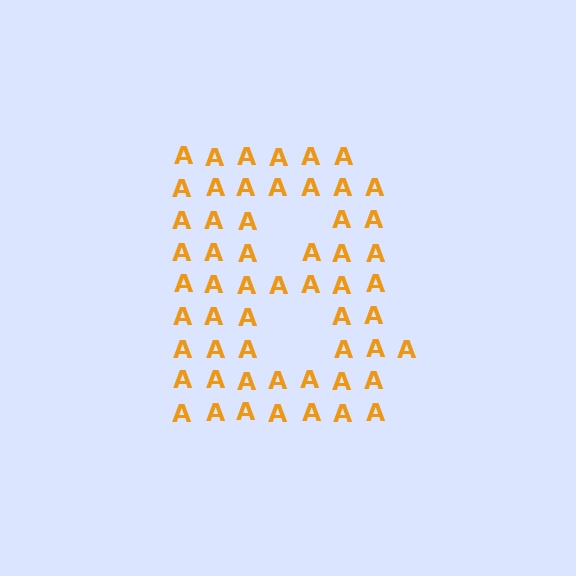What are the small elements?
The small elements are letter A's.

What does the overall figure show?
The overall figure shows the letter B.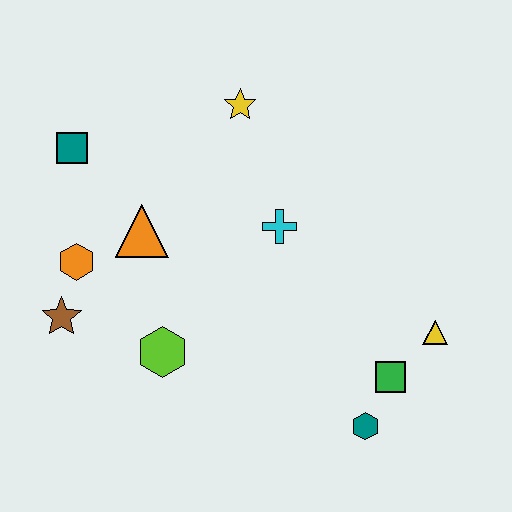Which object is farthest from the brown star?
The yellow triangle is farthest from the brown star.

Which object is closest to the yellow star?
The cyan cross is closest to the yellow star.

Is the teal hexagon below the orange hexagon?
Yes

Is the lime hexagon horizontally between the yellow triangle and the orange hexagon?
Yes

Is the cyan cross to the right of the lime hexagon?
Yes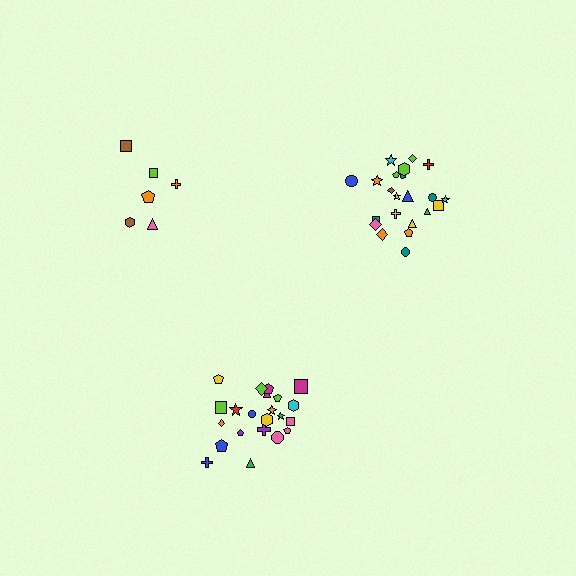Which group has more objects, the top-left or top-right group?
The top-right group.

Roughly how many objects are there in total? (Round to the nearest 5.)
Roughly 50 objects in total.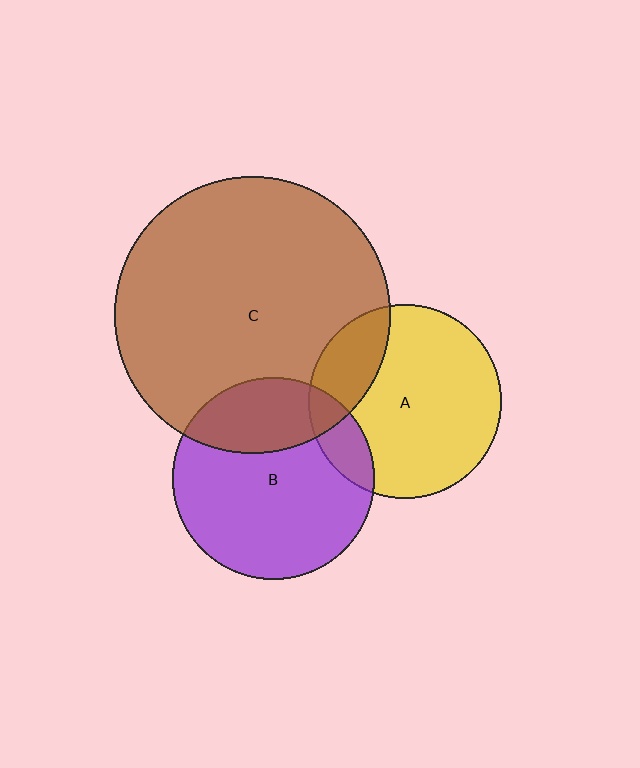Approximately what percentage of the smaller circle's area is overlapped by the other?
Approximately 20%.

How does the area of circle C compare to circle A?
Approximately 2.0 times.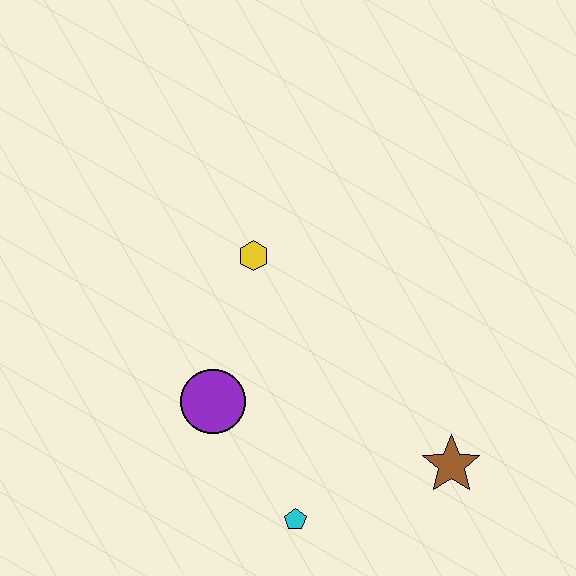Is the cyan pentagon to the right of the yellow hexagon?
Yes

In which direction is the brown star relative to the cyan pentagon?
The brown star is to the right of the cyan pentagon.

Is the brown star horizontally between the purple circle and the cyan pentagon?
No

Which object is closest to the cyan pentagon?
The purple circle is closest to the cyan pentagon.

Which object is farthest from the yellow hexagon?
The brown star is farthest from the yellow hexagon.